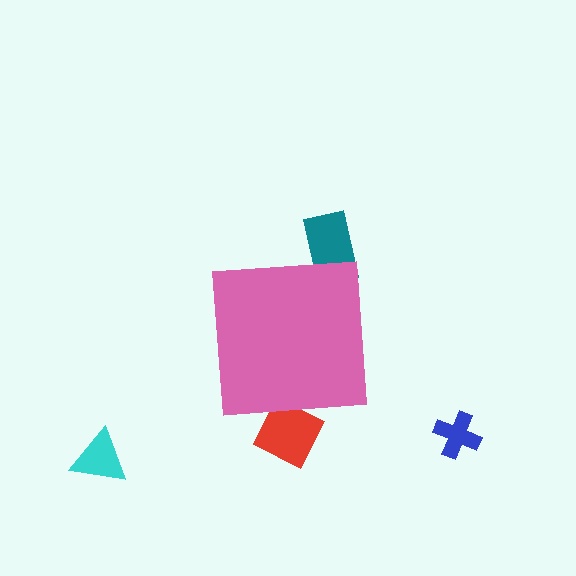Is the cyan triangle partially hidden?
No, the cyan triangle is fully visible.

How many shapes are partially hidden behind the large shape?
2 shapes are partially hidden.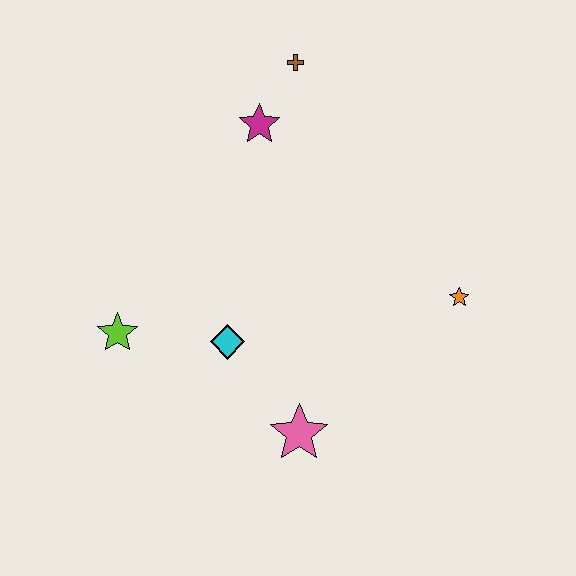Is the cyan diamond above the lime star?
No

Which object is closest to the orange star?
The pink star is closest to the orange star.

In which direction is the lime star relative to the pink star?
The lime star is to the left of the pink star.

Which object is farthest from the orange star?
The lime star is farthest from the orange star.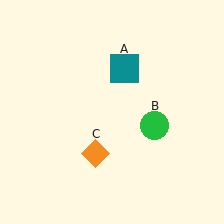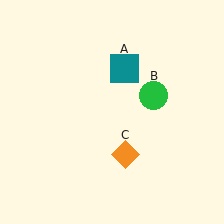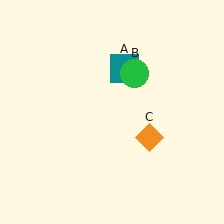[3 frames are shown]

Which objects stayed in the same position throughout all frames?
Teal square (object A) remained stationary.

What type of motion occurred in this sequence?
The green circle (object B), orange diamond (object C) rotated counterclockwise around the center of the scene.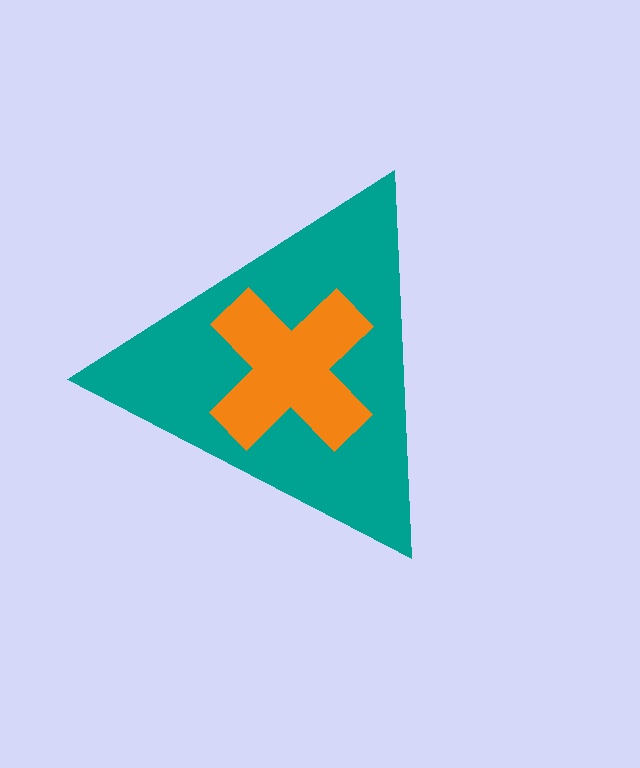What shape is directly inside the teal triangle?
The orange cross.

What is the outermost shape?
The teal triangle.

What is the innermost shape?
The orange cross.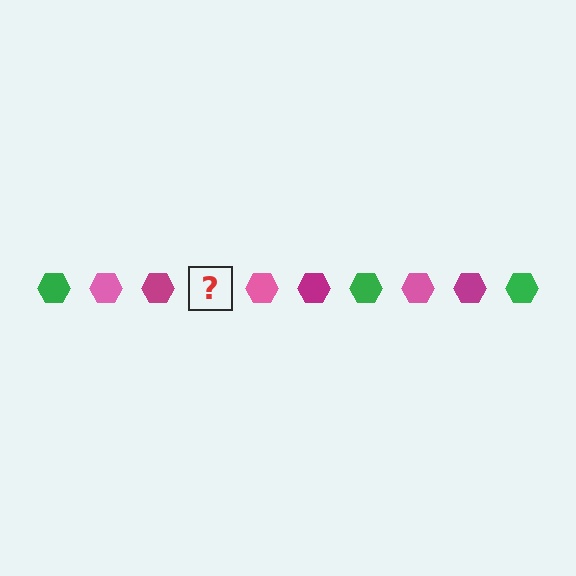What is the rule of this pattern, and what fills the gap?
The rule is that the pattern cycles through green, pink, magenta hexagons. The gap should be filled with a green hexagon.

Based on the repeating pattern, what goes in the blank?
The blank should be a green hexagon.